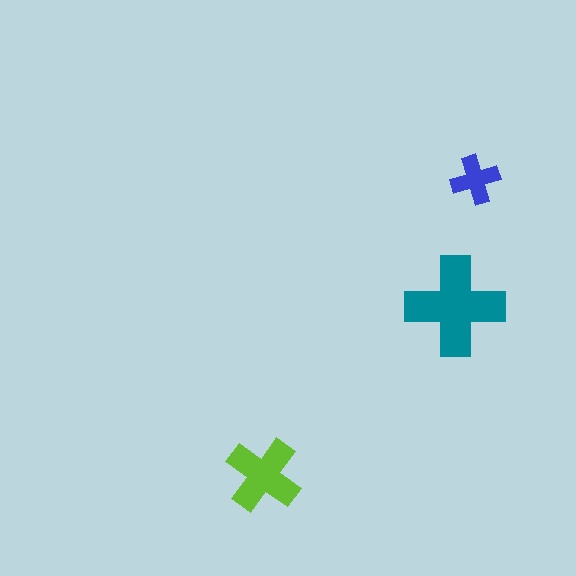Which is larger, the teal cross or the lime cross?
The teal one.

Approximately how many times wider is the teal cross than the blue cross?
About 2 times wider.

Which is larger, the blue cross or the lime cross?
The lime one.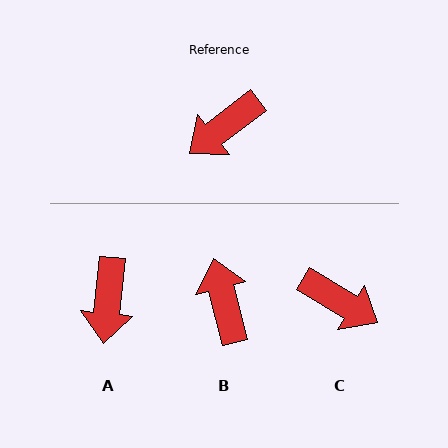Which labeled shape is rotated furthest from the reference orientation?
B, about 114 degrees away.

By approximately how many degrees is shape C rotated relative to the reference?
Approximately 111 degrees counter-clockwise.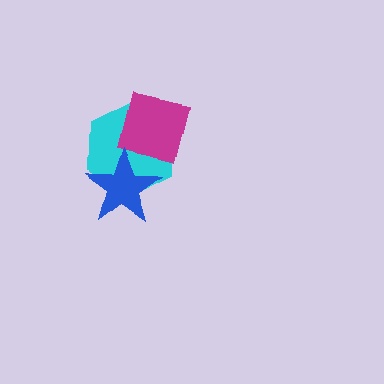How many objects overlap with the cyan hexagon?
2 objects overlap with the cyan hexagon.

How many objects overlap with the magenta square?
1 object overlaps with the magenta square.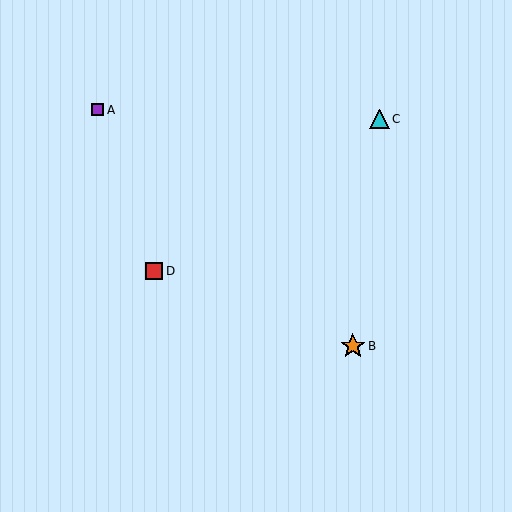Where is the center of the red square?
The center of the red square is at (154, 271).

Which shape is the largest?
The orange star (labeled B) is the largest.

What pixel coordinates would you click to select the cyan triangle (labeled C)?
Click at (379, 119) to select the cyan triangle C.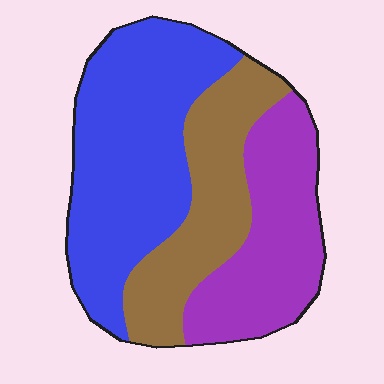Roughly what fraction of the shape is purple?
Purple takes up between a quarter and a half of the shape.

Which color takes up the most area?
Blue, at roughly 45%.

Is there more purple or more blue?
Blue.